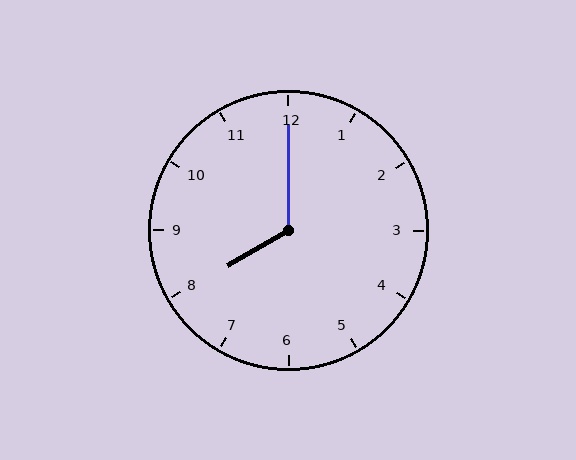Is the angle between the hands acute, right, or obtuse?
It is obtuse.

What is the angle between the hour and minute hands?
Approximately 120 degrees.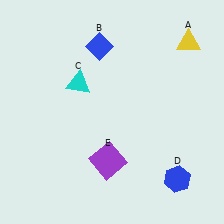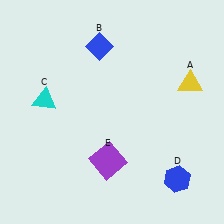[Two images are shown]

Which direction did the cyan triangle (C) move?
The cyan triangle (C) moved left.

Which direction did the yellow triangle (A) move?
The yellow triangle (A) moved down.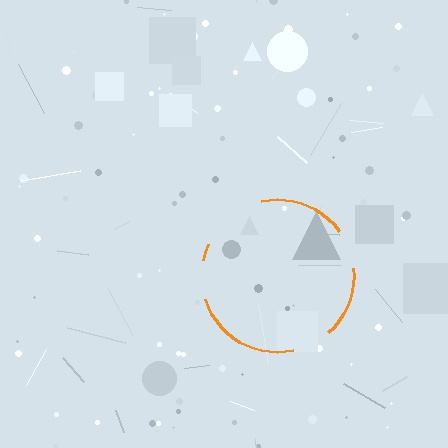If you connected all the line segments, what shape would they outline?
They would outline a circle.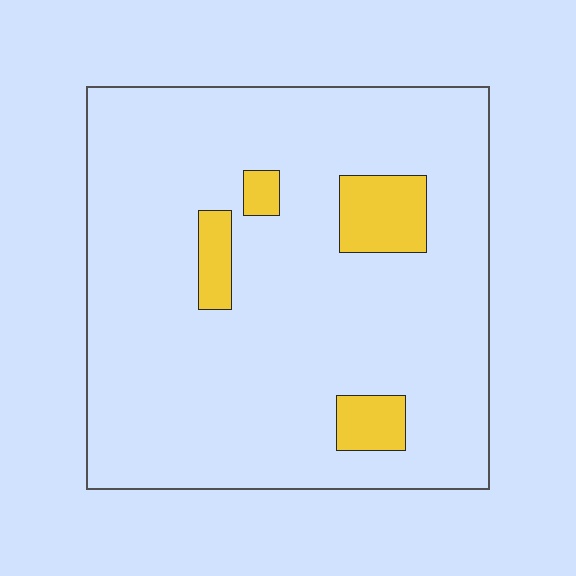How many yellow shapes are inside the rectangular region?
4.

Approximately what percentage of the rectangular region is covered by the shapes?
Approximately 10%.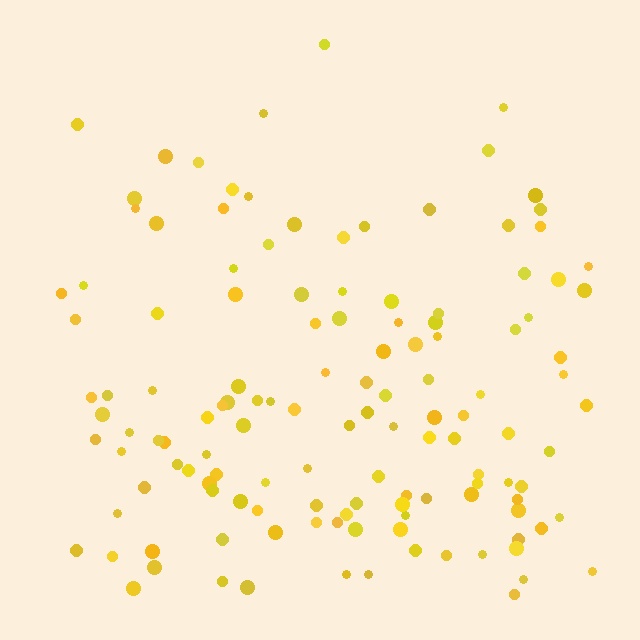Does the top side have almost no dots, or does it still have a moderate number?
Still a moderate number, just noticeably fewer than the bottom.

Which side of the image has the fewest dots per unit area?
The top.